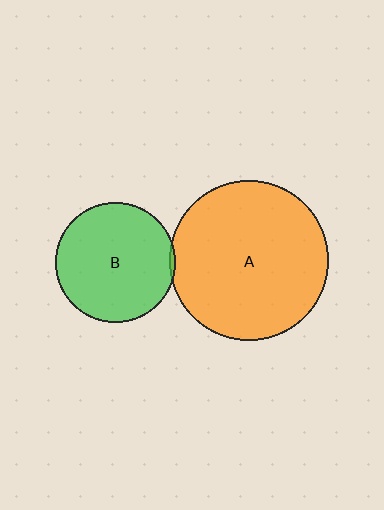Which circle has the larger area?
Circle A (orange).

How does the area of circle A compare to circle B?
Approximately 1.8 times.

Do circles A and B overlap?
Yes.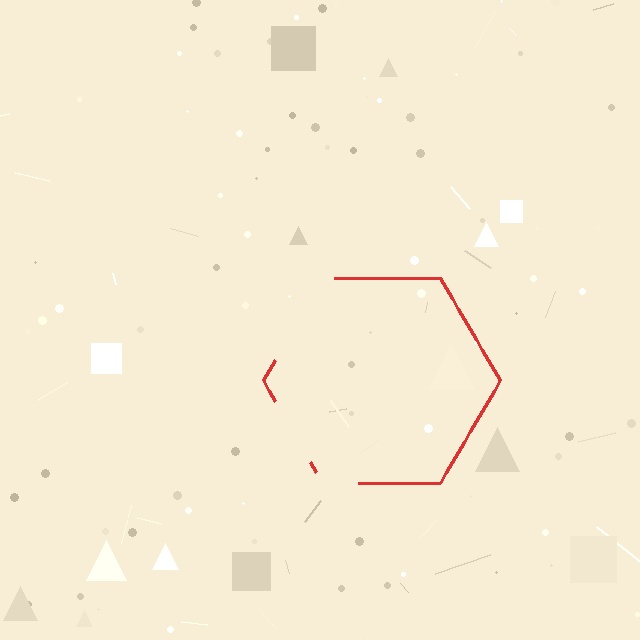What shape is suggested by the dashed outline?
The dashed outline suggests a hexagon.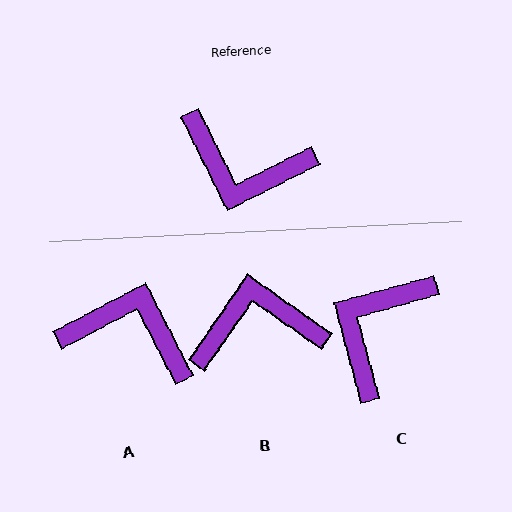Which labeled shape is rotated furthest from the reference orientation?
A, about 179 degrees away.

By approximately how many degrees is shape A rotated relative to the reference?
Approximately 179 degrees clockwise.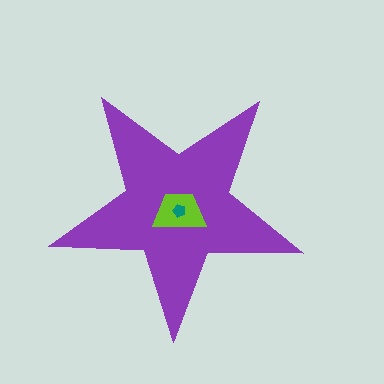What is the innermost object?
The teal pentagon.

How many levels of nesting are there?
3.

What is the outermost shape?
The purple star.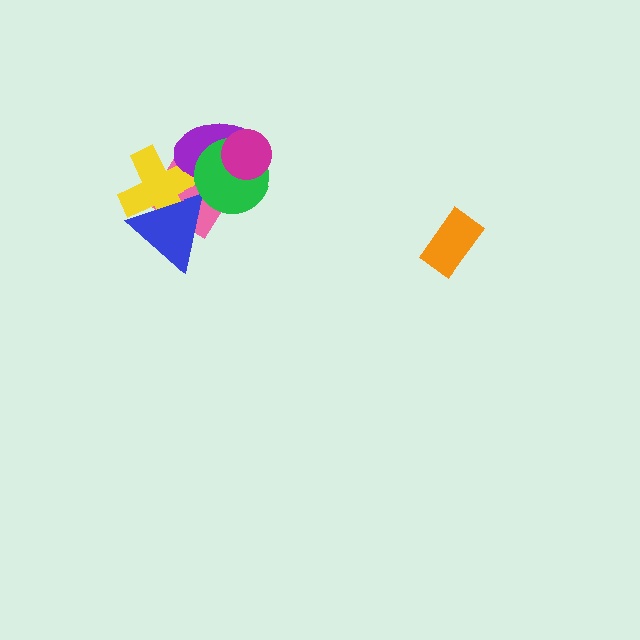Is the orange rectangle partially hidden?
No, no other shape covers it.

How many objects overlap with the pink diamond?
5 objects overlap with the pink diamond.